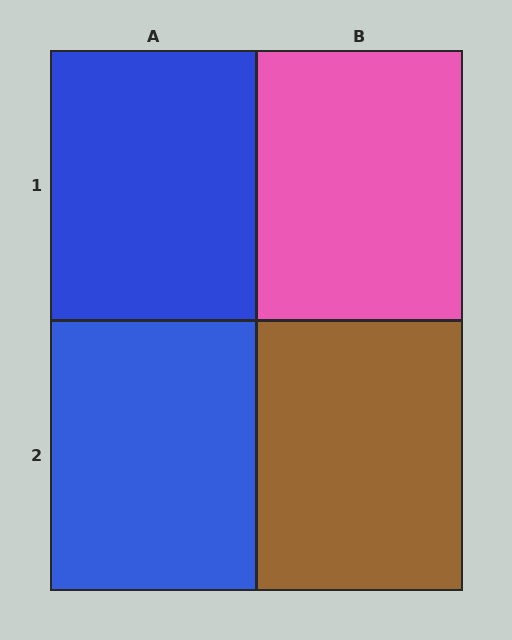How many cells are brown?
1 cell is brown.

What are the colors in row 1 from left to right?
Blue, pink.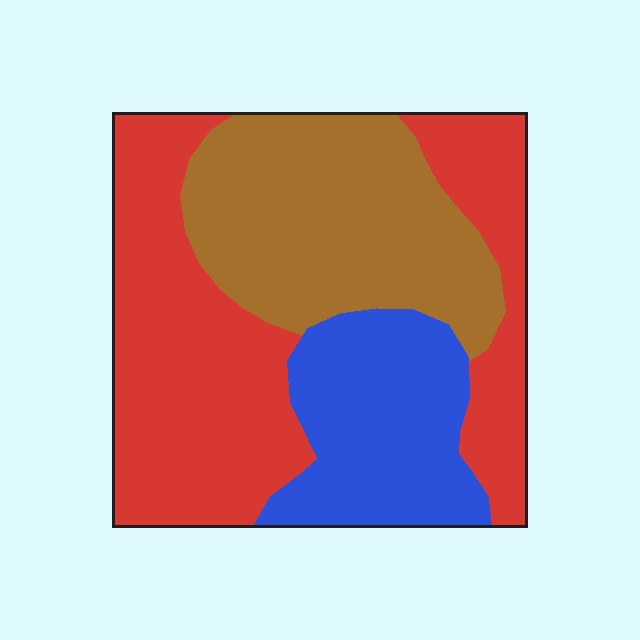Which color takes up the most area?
Red, at roughly 45%.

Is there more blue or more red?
Red.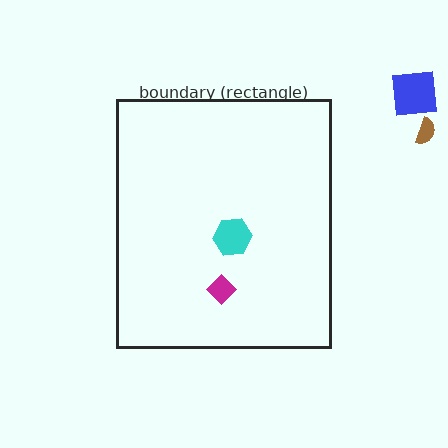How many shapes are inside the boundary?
2 inside, 2 outside.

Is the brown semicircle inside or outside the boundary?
Outside.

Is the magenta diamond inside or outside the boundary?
Inside.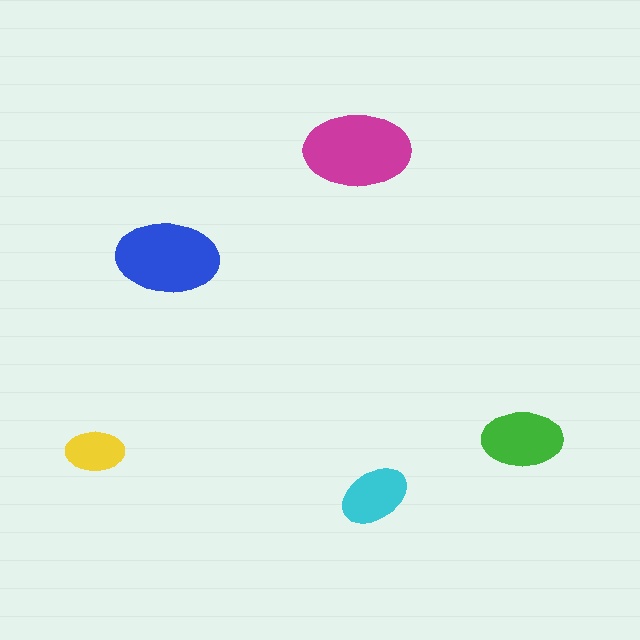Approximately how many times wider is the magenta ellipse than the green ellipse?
About 1.5 times wider.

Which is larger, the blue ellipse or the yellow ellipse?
The blue one.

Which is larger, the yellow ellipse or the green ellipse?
The green one.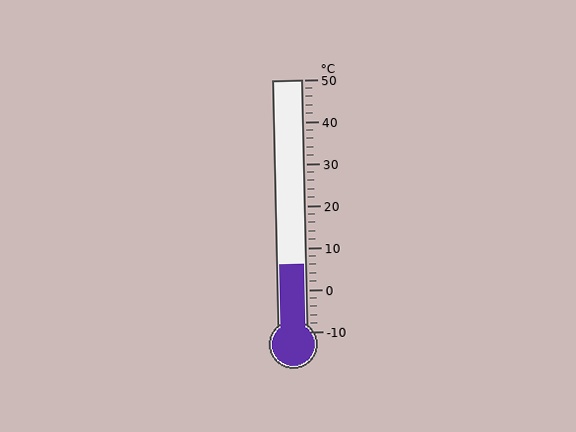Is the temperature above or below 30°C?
The temperature is below 30°C.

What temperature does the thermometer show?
The thermometer shows approximately 6°C.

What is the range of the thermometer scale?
The thermometer scale ranges from -10°C to 50°C.